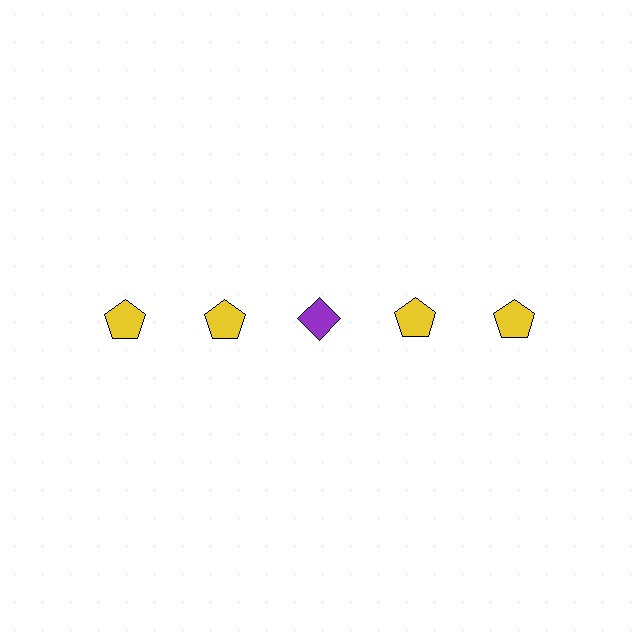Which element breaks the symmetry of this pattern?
The purple diamond in the top row, center column breaks the symmetry. All other shapes are yellow pentagons.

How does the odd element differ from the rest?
It differs in both color (purple instead of yellow) and shape (diamond instead of pentagon).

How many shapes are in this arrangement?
There are 5 shapes arranged in a grid pattern.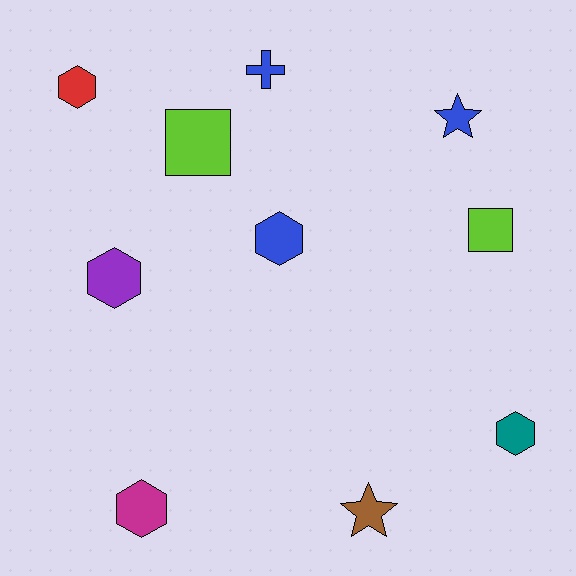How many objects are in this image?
There are 10 objects.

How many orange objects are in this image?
There are no orange objects.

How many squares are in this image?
There are 2 squares.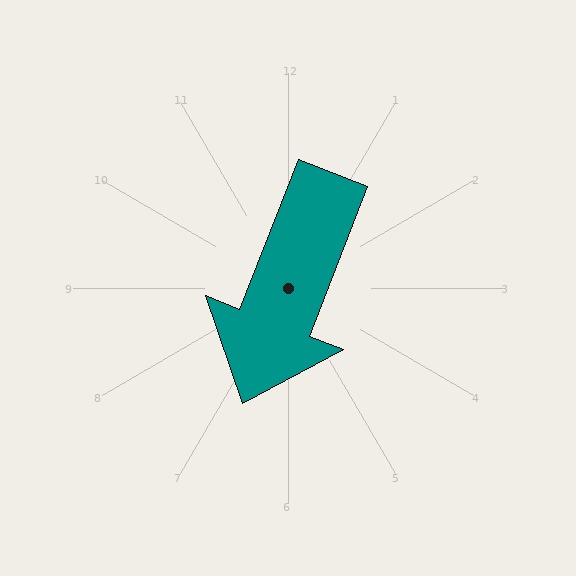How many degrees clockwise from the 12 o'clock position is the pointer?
Approximately 201 degrees.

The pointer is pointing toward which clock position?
Roughly 7 o'clock.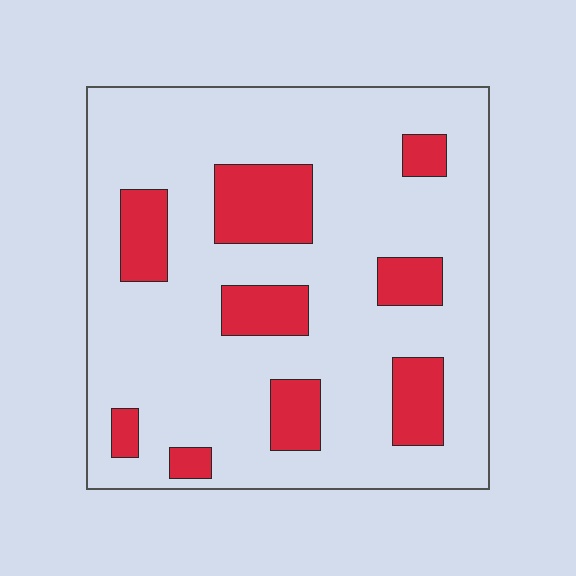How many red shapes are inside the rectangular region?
9.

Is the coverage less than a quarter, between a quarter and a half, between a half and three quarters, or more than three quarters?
Less than a quarter.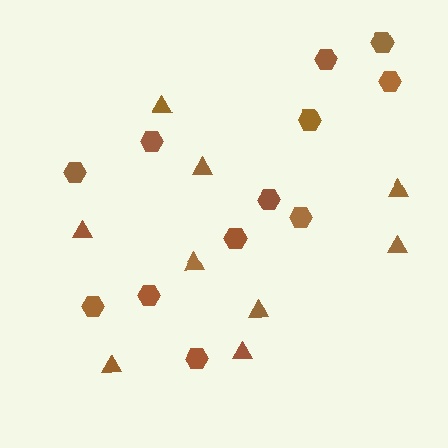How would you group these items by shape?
There are 2 groups: one group of triangles (9) and one group of hexagons (12).